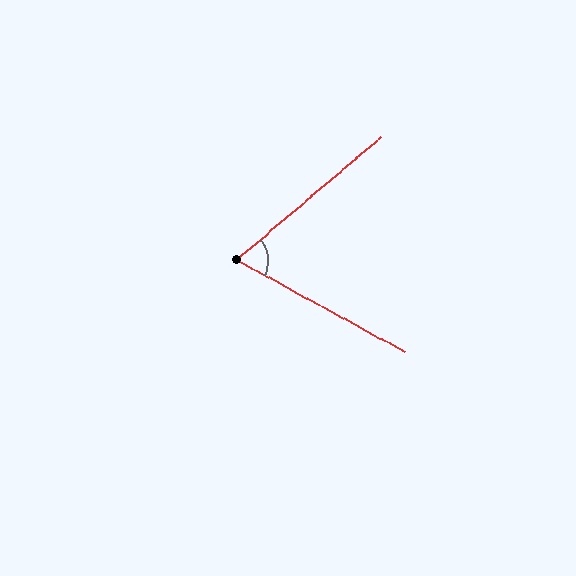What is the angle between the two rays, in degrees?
Approximately 69 degrees.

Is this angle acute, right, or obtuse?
It is acute.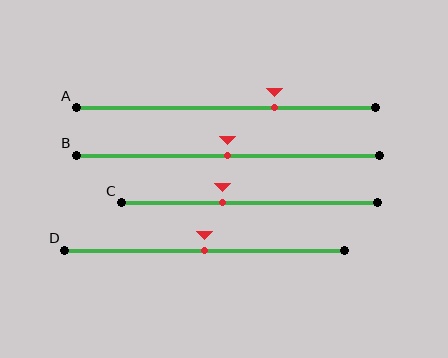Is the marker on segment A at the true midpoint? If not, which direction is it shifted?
No, the marker on segment A is shifted to the right by about 16% of the segment length.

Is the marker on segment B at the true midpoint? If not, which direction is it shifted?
Yes, the marker on segment B is at the true midpoint.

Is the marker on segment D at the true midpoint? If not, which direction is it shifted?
Yes, the marker on segment D is at the true midpoint.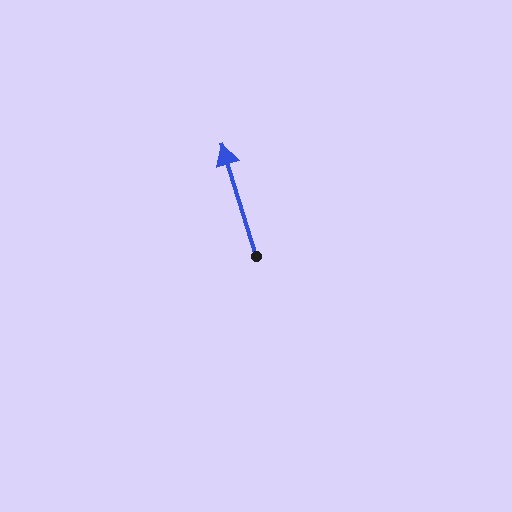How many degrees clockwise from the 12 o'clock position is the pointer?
Approximately 343 degrees.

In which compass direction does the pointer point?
North.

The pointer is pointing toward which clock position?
Roughly 11 o'clock.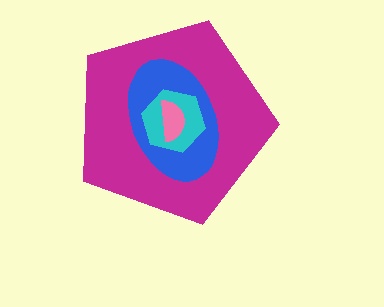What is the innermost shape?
The pink semicircle.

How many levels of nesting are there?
4.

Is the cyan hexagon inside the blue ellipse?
Yes.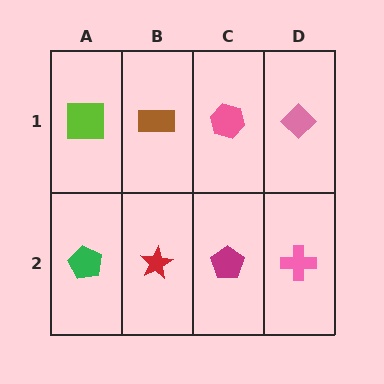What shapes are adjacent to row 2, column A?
A lime square (row 1, column A), a red star (row 2, column B).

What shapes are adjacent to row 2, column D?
A pink diamond (row 1, column D), a magenta pentagon (row 2, column C).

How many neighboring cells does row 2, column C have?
3.